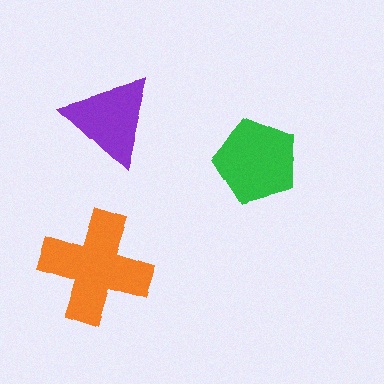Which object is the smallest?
The purple triangle.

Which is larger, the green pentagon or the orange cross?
The orange cross.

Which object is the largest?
The orange cross.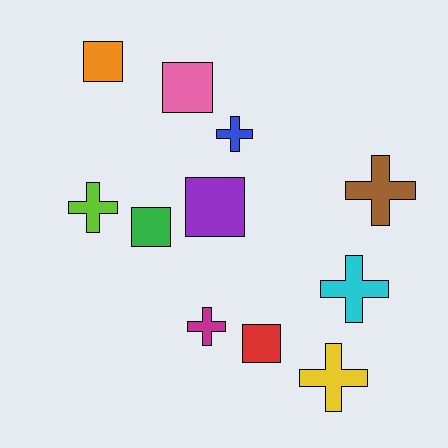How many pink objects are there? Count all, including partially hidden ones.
There is 1 pink object.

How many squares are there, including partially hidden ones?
There are 5 squares.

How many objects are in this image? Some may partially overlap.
There are 11 objects.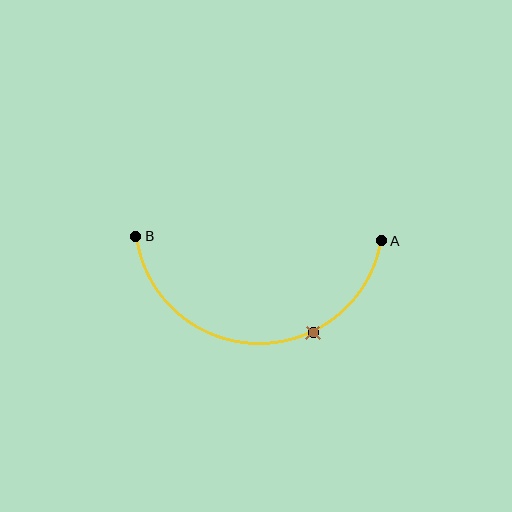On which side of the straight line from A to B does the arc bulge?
The arc bulges below the straight line connecting A and B.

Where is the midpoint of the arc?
The arc midpoint is the point on the curve farthest from the straight line joining A and B. It sits below that line.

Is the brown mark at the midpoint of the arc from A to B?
No. The brown mark lies on the arc but is closer to endpoint A. The arc midpoint would be at the point on the curve equidistant along the arc from both A and B.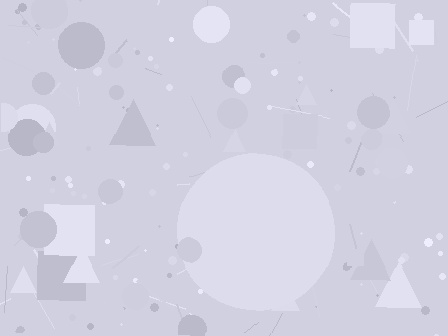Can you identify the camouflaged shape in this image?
The camouflaged shape is a circle.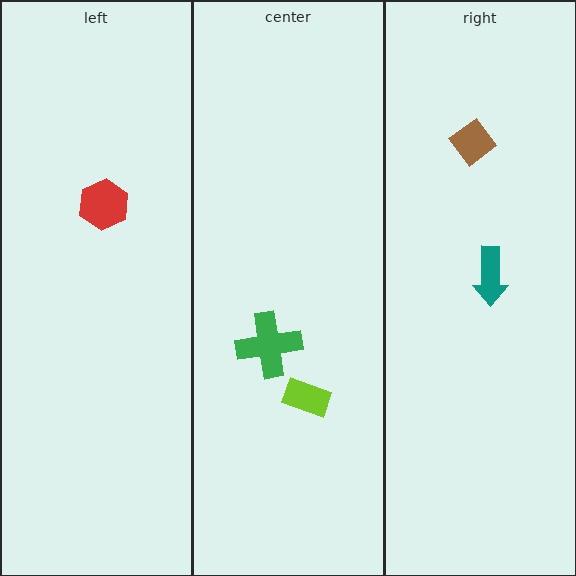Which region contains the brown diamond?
The right region.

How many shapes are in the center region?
2.